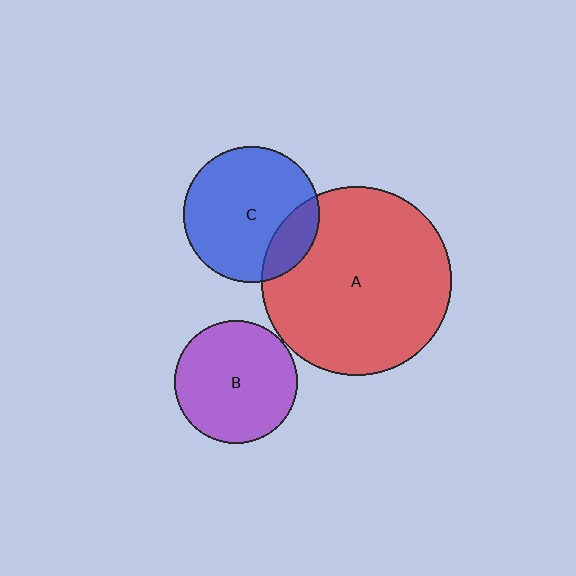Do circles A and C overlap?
Yes.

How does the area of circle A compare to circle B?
Approximately 2.4 times.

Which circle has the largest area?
Circle A (red).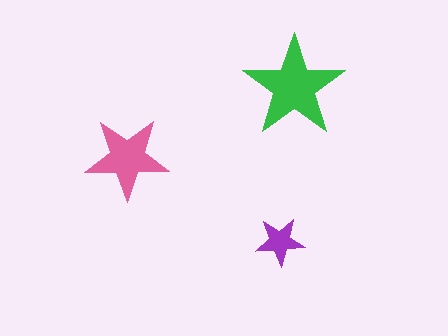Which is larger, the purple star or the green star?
The green one.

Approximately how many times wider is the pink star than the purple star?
About 1.5 times wider.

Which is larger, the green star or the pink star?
The green one.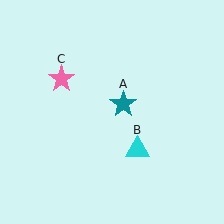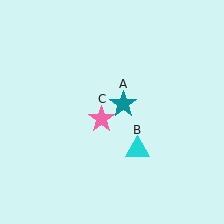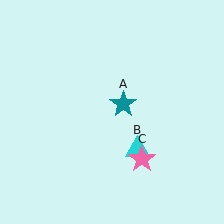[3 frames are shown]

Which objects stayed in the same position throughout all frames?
Teal star (object A) and cyan triangle (object B) remained stationary.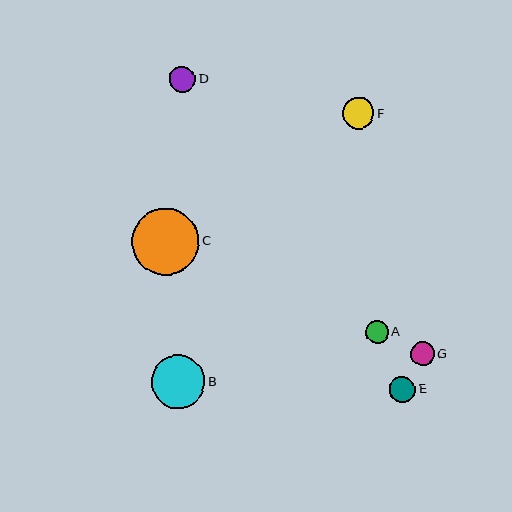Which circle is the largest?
Circle C is the largest with a size of approximately 67 pixels.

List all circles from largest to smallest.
From largest to smallest: C, B, F, E, D, G, A.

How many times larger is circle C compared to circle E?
Circle C is approximately 2.6 times the size of circle E.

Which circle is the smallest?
Circle A is the smallest with a size of approximately 23 pixels.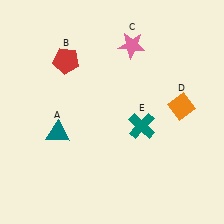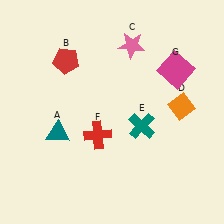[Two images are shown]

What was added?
A red cross (F), a magenta square (G) were added in Image 2.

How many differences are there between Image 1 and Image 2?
There are 2 differences between the two images.